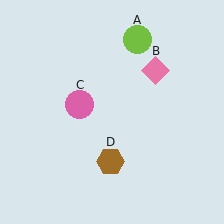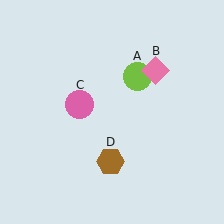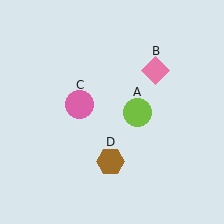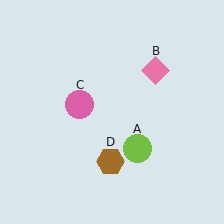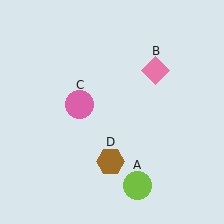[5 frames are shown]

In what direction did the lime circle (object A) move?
The lime circle (object A) moved down.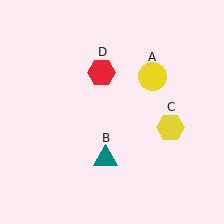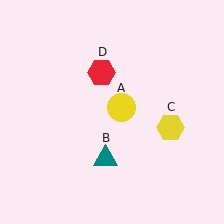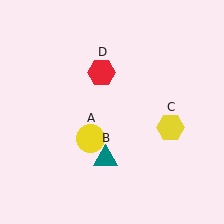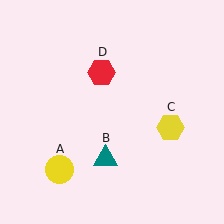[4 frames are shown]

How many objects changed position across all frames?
1 object changed position: yellow circle (object A).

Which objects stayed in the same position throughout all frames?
Teal triangle (object B) and yellow hexagon (object C) and red hexagon (object D) remained stationary.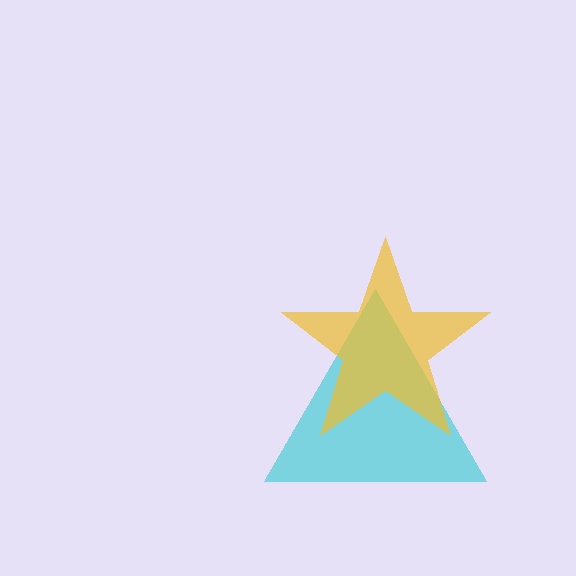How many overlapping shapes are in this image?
There are 2 overlapping shapes in the image.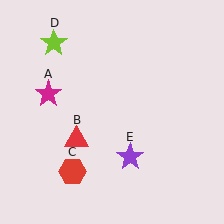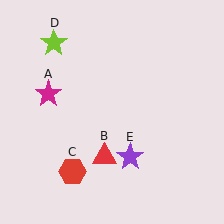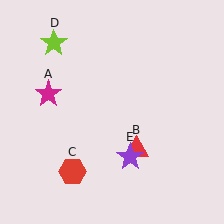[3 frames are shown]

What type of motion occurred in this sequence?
The red triangle (object B) rotated counterclockwise around the center of the scene.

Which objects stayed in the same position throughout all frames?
Magenta star (object A) and red hexagon (object C) and lime star (object D) and purple star (object E) remained stationary.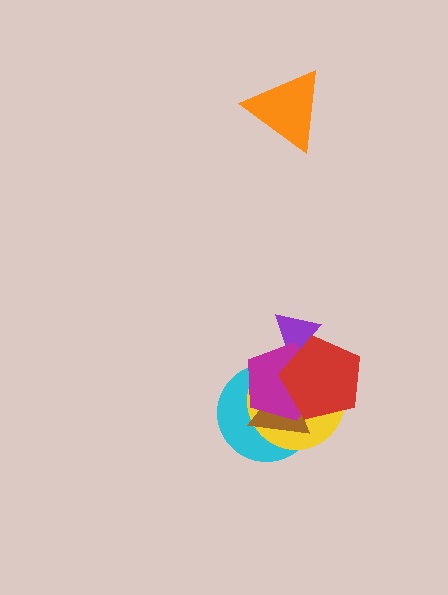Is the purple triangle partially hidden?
Yes, it is partially covered by another shape.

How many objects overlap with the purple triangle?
3 objects overlap with the purple triangle.